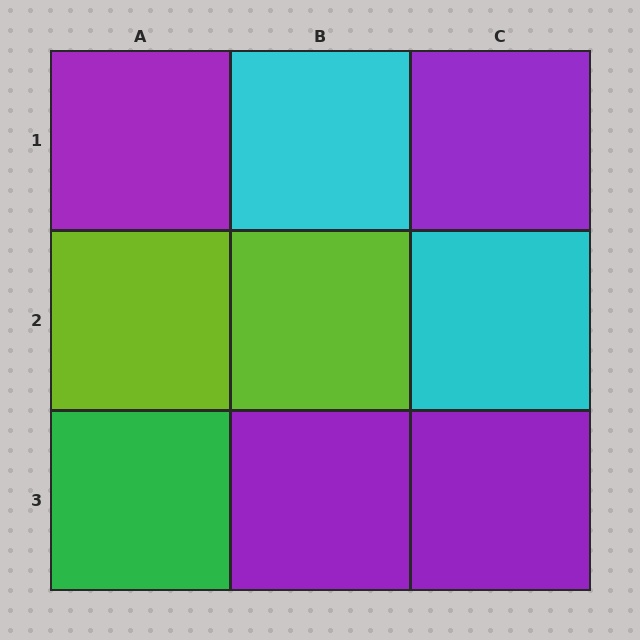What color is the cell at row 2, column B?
Lime.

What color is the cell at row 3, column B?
Purple.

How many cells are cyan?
2 cells are cyan.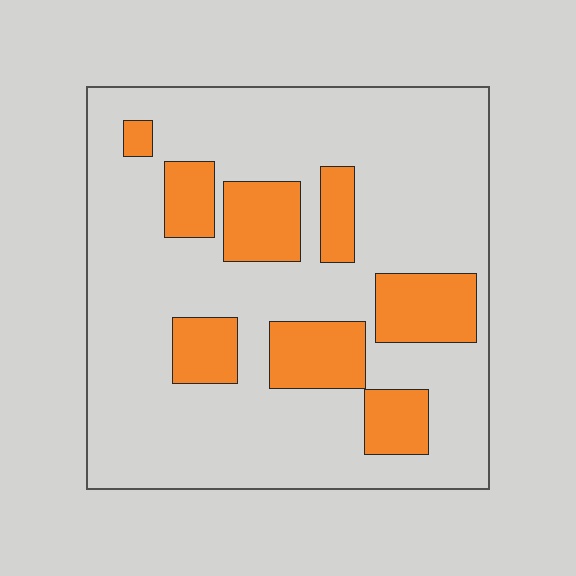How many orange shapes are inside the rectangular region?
8.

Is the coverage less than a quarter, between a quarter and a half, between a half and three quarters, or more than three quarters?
Less than a quarter.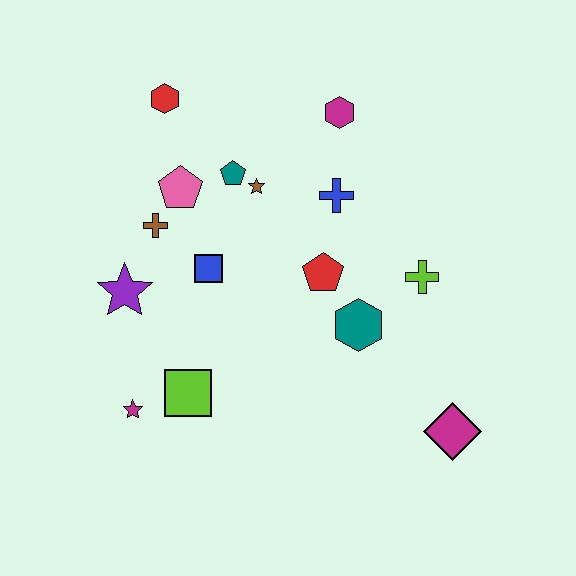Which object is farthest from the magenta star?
The magenta hexagon is farthest from the magenta star.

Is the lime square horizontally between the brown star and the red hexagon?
Yes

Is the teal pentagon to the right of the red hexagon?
Yes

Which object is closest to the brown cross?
The pink pentagon is closest to the brown cross.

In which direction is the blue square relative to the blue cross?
The blue square is to the left of the blue cross.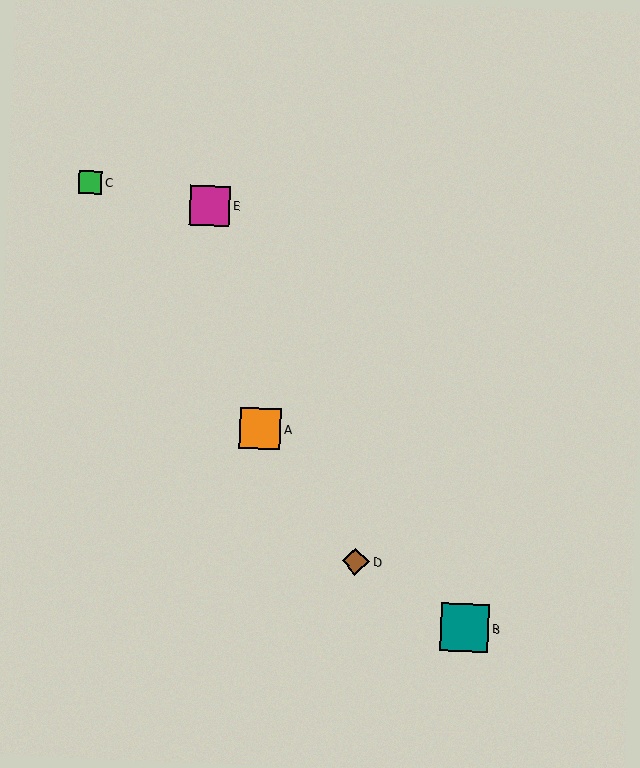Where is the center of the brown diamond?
The center of the brown diamond is at (356, 561).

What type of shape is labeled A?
Shape A is an orange square.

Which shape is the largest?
The teal square (labeled B) is the largest.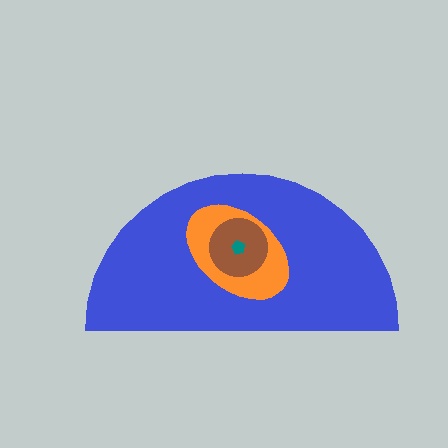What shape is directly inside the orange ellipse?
The brown circle.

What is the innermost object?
The teal pentagon.